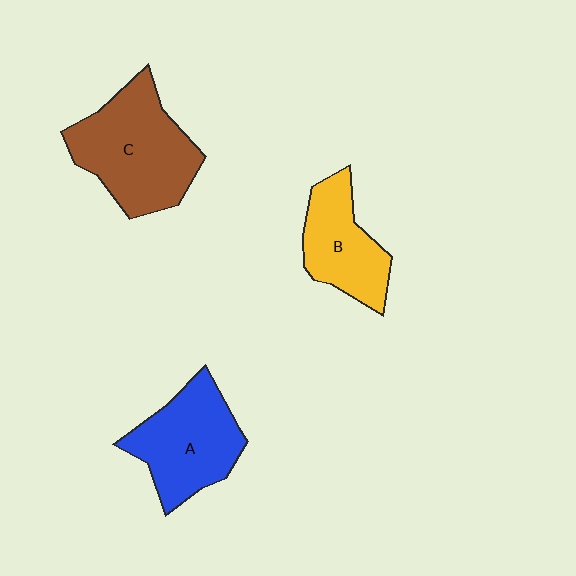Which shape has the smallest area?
Shape B (yellow).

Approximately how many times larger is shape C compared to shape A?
Approximately 1.2 times.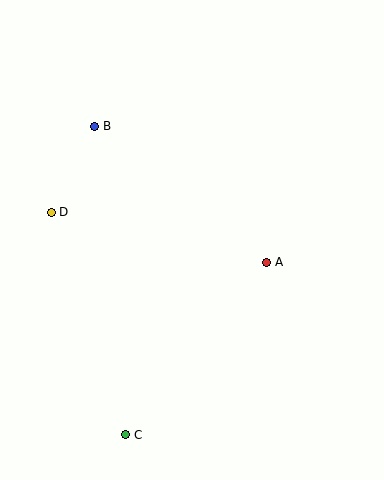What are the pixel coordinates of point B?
Point B is at (95, 127).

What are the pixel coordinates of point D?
Point D is at (51, 212).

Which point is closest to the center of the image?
Point A at (267, 262) is closest to the center.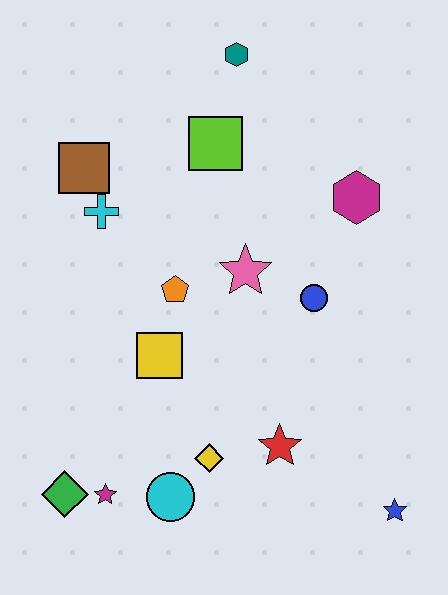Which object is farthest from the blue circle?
The green diamond is farthest from the blue circle.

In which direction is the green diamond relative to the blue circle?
The green diamond is to the left of the blue circle.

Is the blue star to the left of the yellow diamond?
No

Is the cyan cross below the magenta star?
No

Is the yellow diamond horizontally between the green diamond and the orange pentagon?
No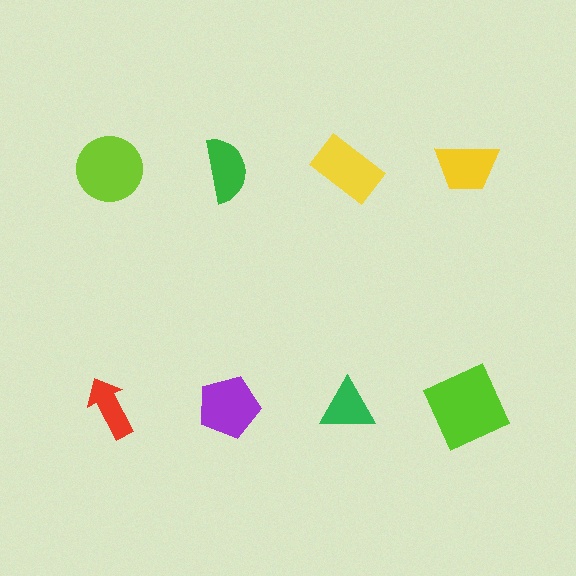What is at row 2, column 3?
A green triangle.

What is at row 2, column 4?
A lime square.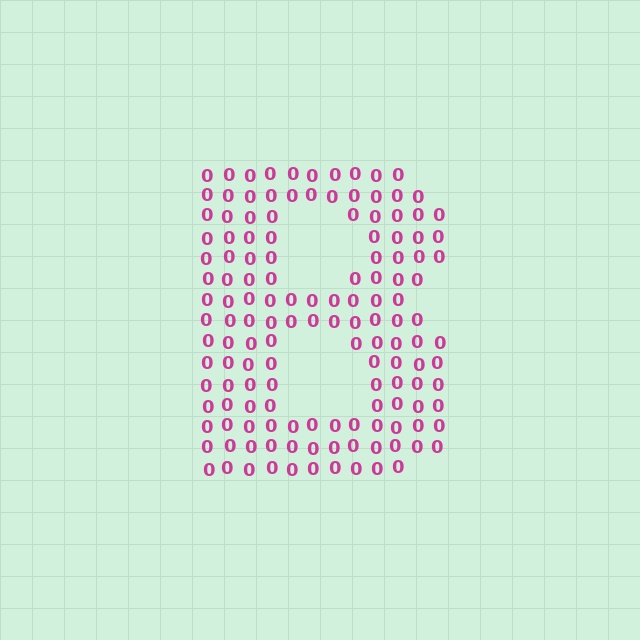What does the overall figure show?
The overall figure shows the letter B.